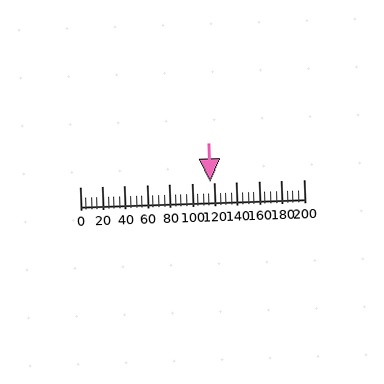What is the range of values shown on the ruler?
The ruler shows values from 0 to 200.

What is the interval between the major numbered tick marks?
The major tick marks are spaced 20 units apart.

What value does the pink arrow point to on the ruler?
The pink arrow points to approximately 116.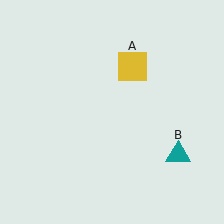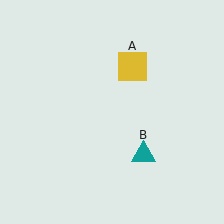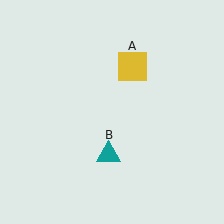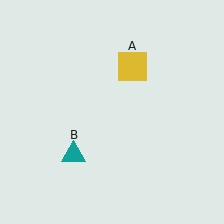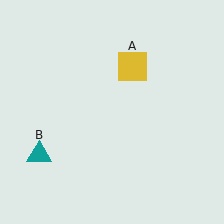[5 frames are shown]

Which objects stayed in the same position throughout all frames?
Yellow square (object A) remained stationary.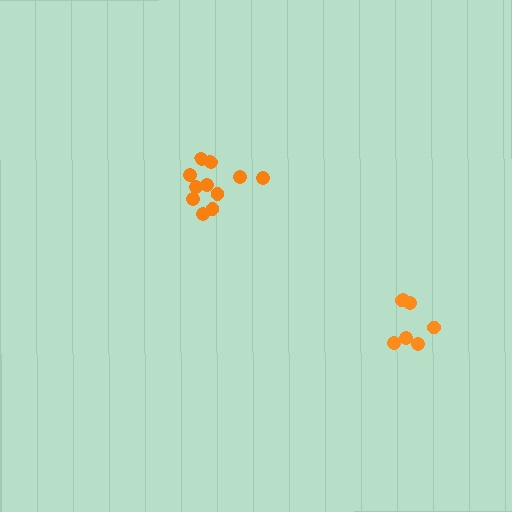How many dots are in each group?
Group 1: 7 dots, Group 2: 11 dots (18 total).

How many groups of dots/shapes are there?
There are 2 groups.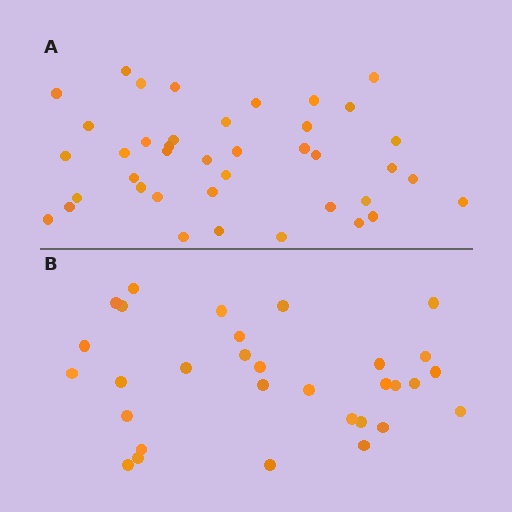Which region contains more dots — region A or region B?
Region A (the top region) has more dots.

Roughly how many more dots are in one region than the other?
Region A has roughly 8 or so more dots than region B.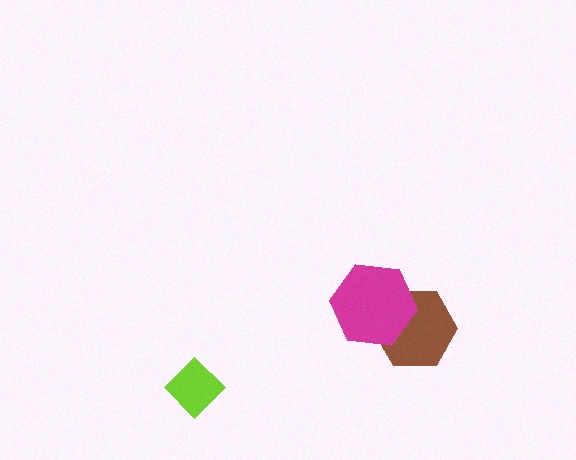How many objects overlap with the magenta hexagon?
1 object overlaps with the magenta hexagon.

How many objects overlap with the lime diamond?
0 objects overlap with the lime diamond.